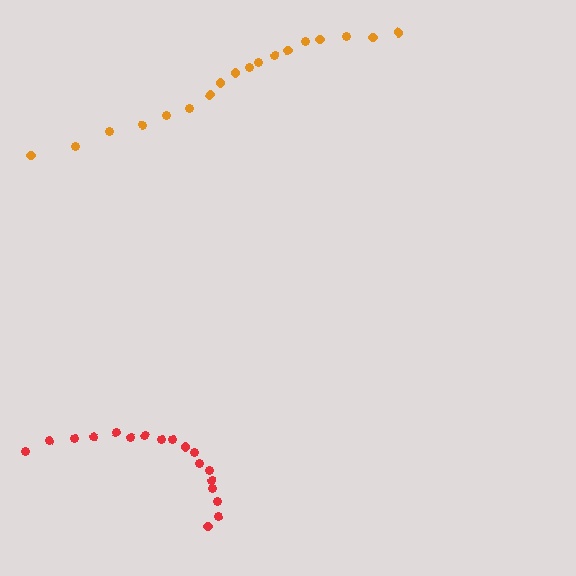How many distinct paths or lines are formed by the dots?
There are 2 distinct paths.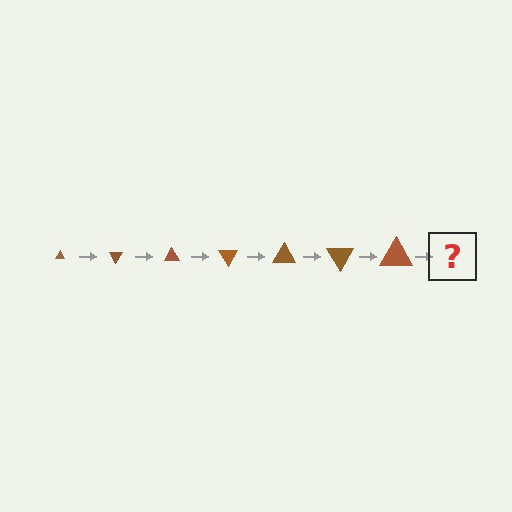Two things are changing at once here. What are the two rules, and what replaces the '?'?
The two rules are that the triangle grows larger each step and it rotates 60 degrees each step. The '?' should be a triangle, larger than the previous one and rotated 420 degrees from the start.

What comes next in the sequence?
The next element should be a triangle, larger than the previous one and rotated 420 degrees from the start.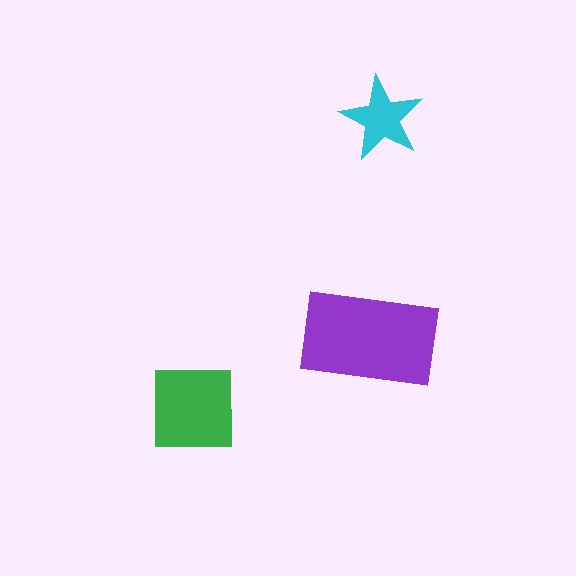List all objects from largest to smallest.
The purple rectangle, the green square, the cyan star.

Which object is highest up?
The cyan star is topmost.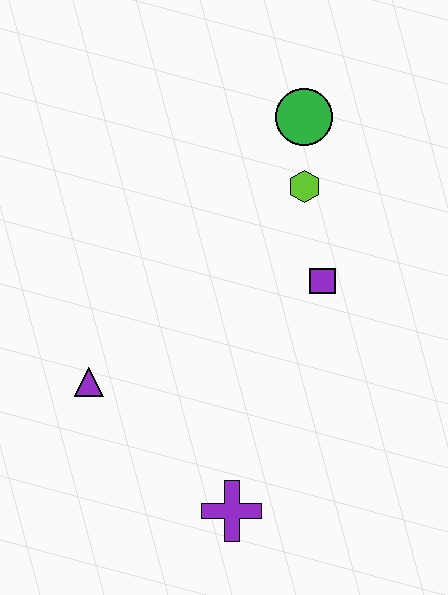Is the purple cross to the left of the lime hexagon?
Yes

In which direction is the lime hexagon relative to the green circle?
The lime hexagon is below the green circle.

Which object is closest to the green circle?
The lime hexagon is closest to the green circle.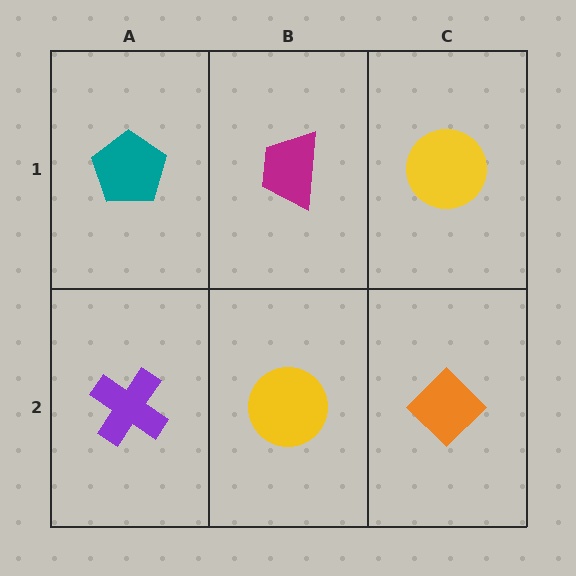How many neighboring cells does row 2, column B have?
3.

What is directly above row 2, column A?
A teal pentagon.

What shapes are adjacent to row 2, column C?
A yellow circle (row 1, column C), a yellow circle (row 2, column B).